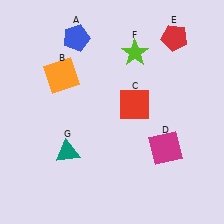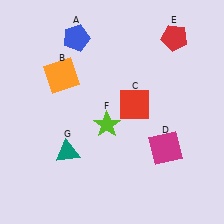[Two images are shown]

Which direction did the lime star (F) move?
The lime star (F) moved down.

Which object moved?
The lime star (F) moved down.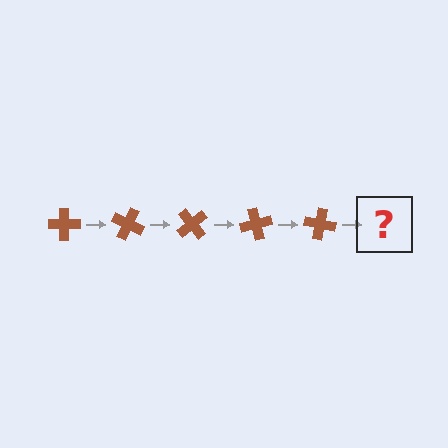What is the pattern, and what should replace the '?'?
The pattern is that the cross rotates 25 degrees each step. The '?' should be a brown cross rotated 125 degrees.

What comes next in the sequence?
The next element should be a brown cross rotated 125 degrees.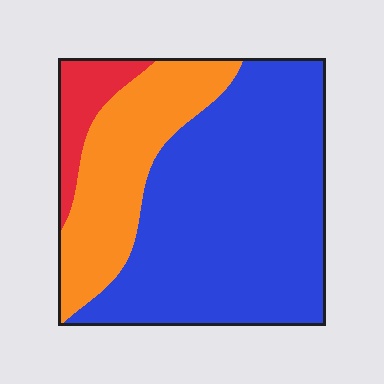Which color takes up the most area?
Blue, at roughly 65%.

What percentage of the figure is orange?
Orange covers about 25% of the figure.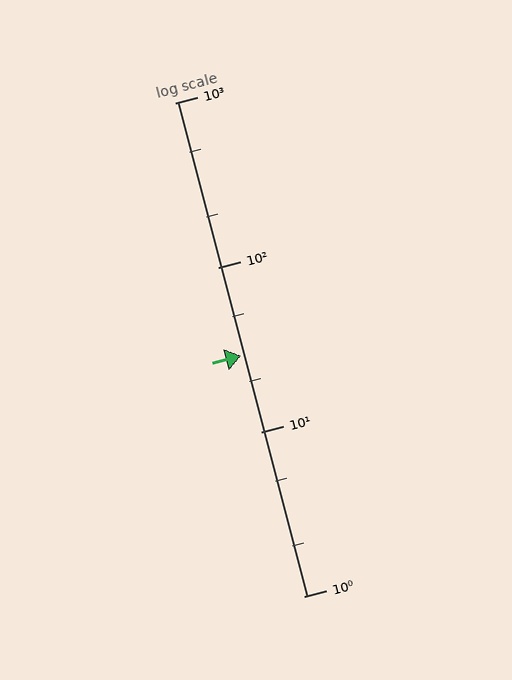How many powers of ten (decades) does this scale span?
The scale spans 3 decades, from 1 to 1000.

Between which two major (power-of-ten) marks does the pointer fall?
The pointer is between 10 and 100.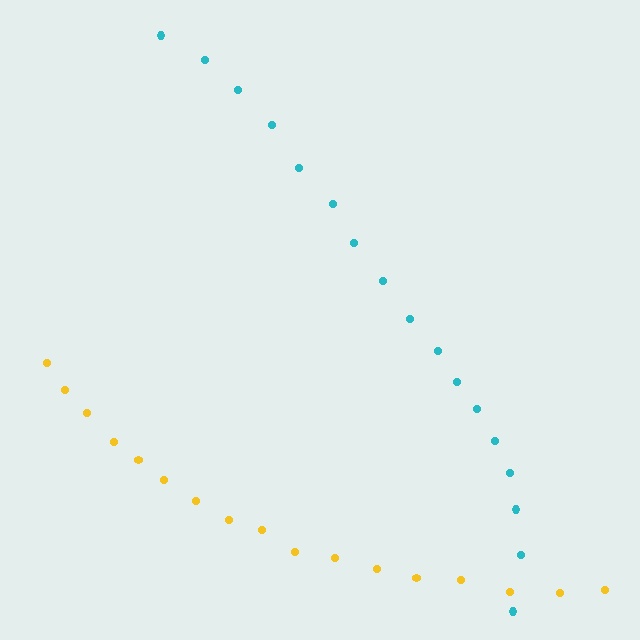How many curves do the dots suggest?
There are 2 distinct paths.